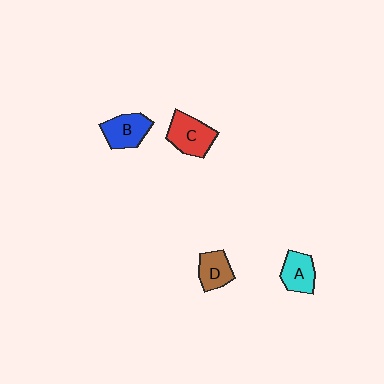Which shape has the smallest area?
Shape D (brown).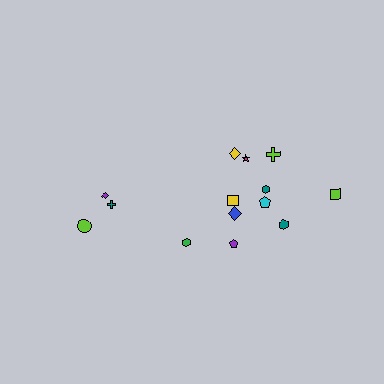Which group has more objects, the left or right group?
The right group.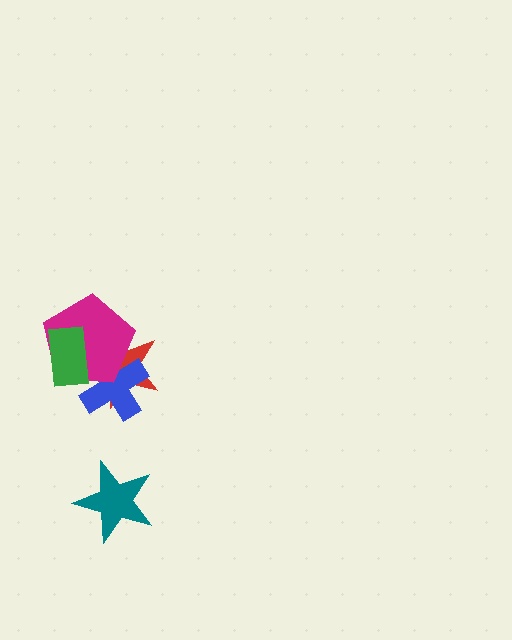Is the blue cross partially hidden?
Yes, it is partially covered by another shape.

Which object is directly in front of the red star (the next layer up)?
The blue cross is directly in front of the red star.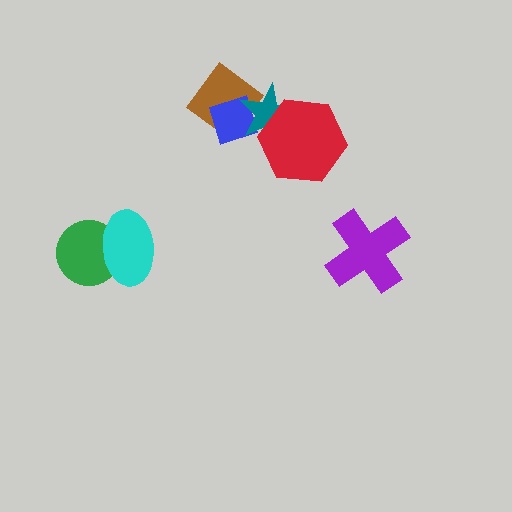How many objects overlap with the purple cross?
0 objects overlap with the purple cross.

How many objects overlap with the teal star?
3 objects overlap with the teal star.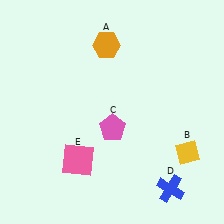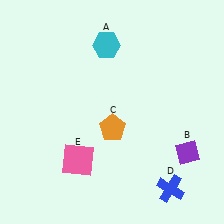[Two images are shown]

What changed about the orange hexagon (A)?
In Image 1, A is orange. In Image 2, it changed to cyan.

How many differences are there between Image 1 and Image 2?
There are 3 differences between the two images.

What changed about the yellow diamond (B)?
In Image 1, B is yellow. In Image 2, it changed to purple.